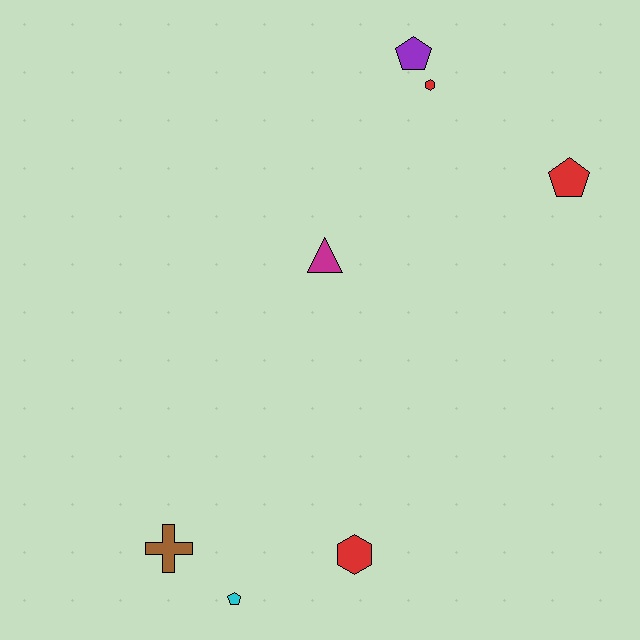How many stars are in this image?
There are no stars.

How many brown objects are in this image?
There is 1 brown object.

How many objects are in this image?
There are 7 objects.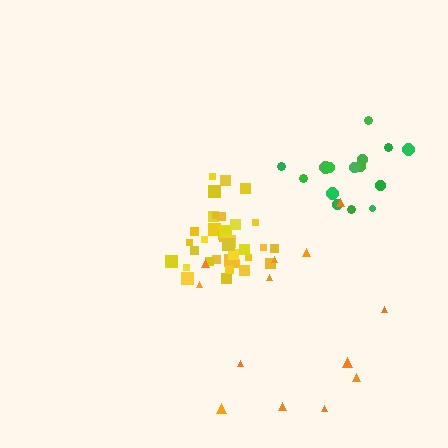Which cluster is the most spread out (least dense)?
Orange.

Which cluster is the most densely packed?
Yellow.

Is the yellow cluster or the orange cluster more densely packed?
Yellow.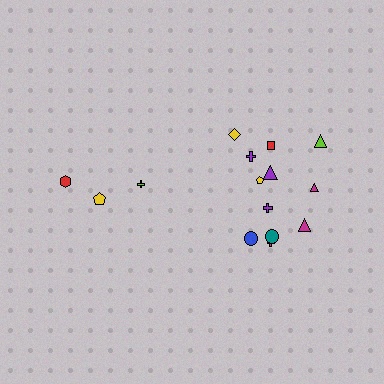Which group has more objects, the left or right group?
The right group.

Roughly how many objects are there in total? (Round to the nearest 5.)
Roughly 15 objects in total.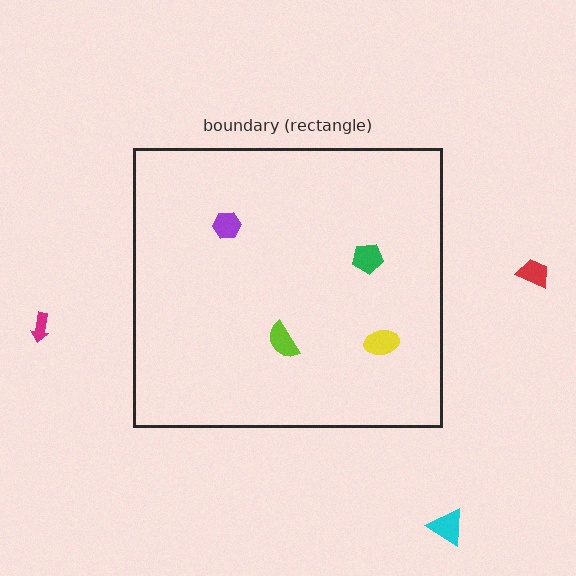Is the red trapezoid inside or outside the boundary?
Outside.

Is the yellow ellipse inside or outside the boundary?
Inside.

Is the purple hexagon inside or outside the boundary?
Inside.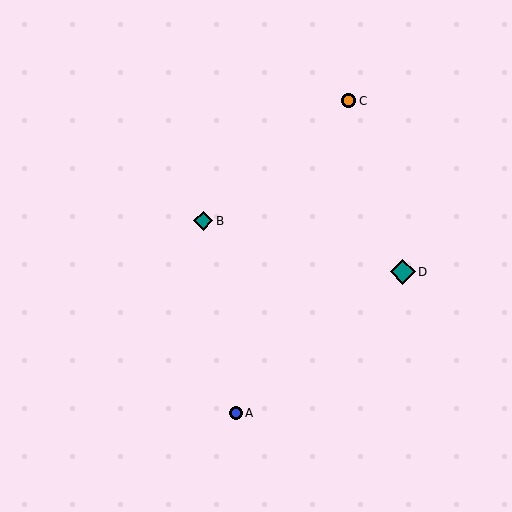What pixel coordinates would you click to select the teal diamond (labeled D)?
Click at (403, 272) to select the teal diamond D.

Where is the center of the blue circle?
The center of the blue circle is at (236, 413).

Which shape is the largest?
The teal diamond (labeled D) is the largest.